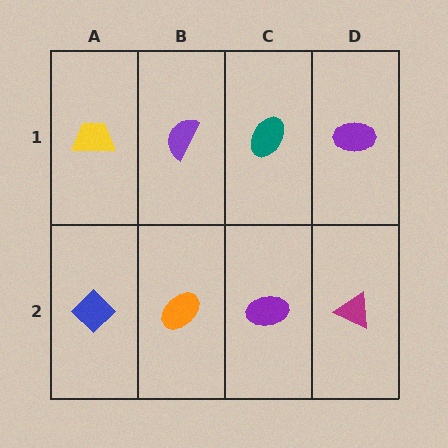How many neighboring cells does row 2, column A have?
2.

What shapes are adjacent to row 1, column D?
A magenta triangle (row 2, column D), a teal ellipse (row 1, column C).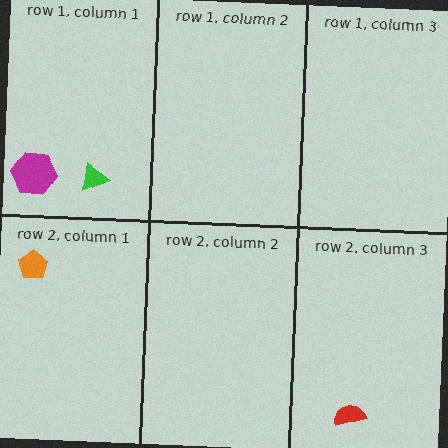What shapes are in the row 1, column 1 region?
The magenta hexagon, the green triangle.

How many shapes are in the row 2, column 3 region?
1.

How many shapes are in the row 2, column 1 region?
1.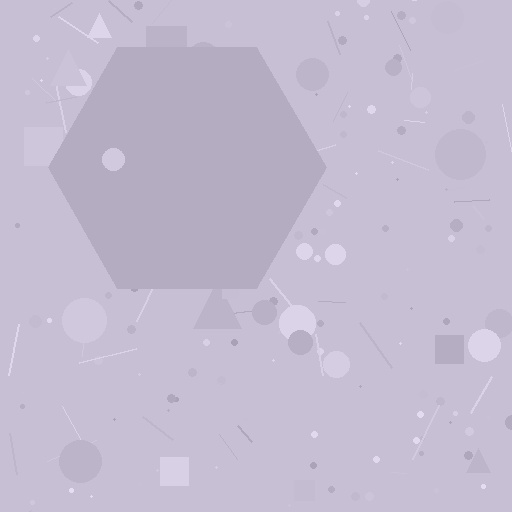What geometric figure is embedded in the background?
A hexagon is embedded in the background.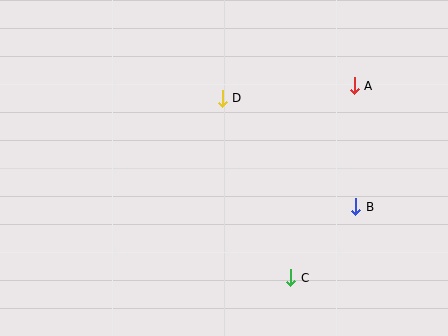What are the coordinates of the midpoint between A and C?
The midpoint between A and C is at (323, 182).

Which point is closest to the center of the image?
Point D at (222, 98) is closest to the center.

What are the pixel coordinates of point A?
Point A is at (354, 86).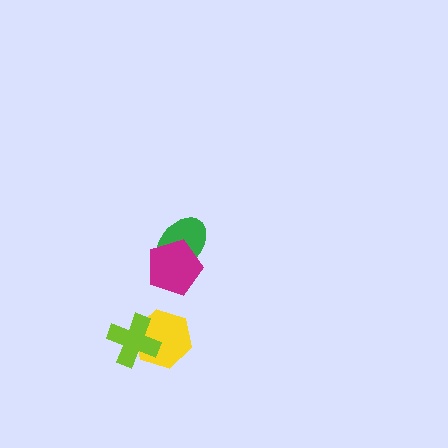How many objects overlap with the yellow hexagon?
1 object overlaps with the yellow hexagon.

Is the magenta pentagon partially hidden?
No, no other shape covers it.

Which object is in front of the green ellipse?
The magenta pentagon is in front of the green ellipse.